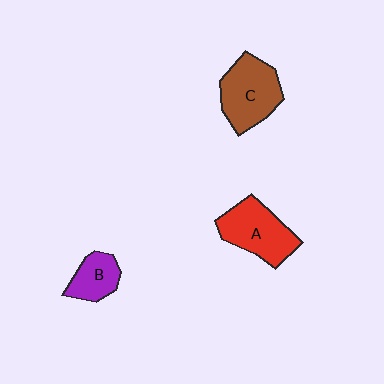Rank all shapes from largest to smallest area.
From largest to smallest: C (brown), A (red), B (purple).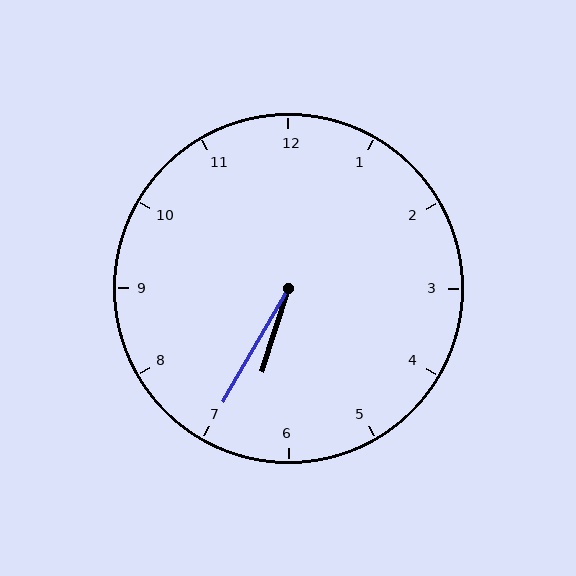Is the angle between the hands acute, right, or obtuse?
It is acute.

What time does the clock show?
6:35.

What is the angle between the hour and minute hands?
Approximately 12 degrees.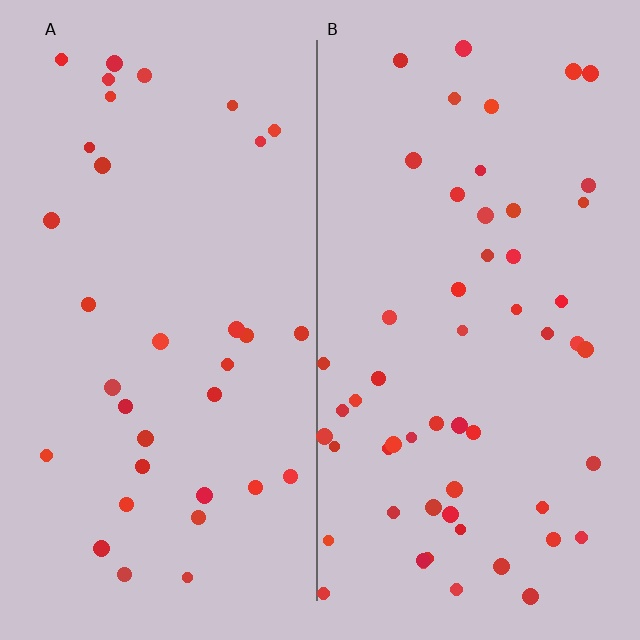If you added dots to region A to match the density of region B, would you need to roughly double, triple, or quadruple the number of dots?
Approximately double.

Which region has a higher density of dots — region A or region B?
B (the right).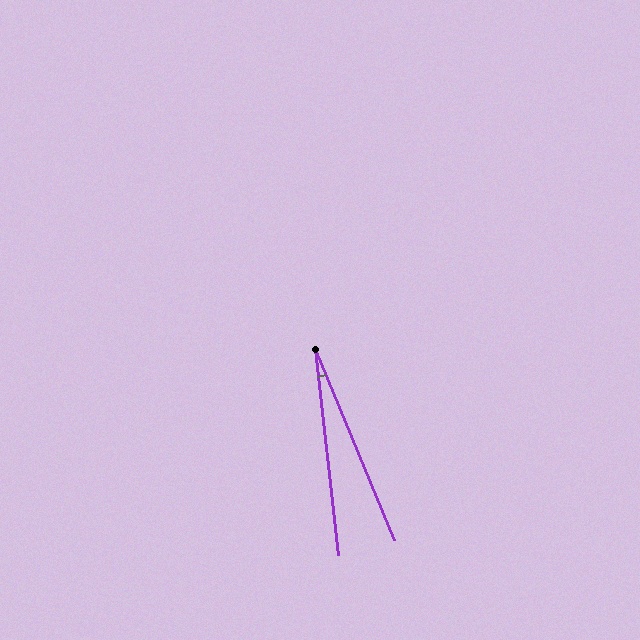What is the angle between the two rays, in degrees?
Approximately 16 degrees.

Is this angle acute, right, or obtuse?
It is acute.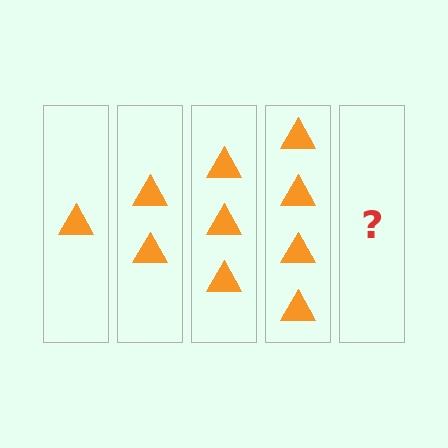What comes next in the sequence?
The next element should be 5 triangles.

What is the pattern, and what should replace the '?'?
The pattern is that each step adds one more triangle. The '?' should be 5 triangles.